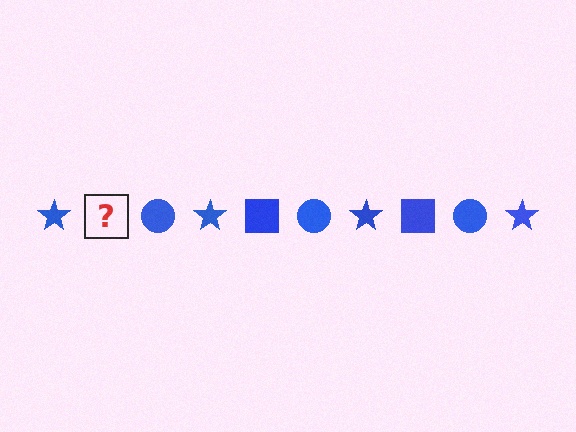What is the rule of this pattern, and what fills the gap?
The rule is that the pattern cycles through star, square, circle shapes in blue. The gap should be filled with a blue square.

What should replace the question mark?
The question mark should be replaced with a blue square.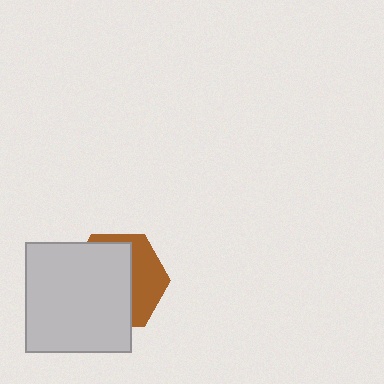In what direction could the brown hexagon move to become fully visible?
The brown hexagon could move right. That would shift it out from behind the light gray rectangle entirely.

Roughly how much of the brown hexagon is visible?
A small part of it is visible (roughly 37%).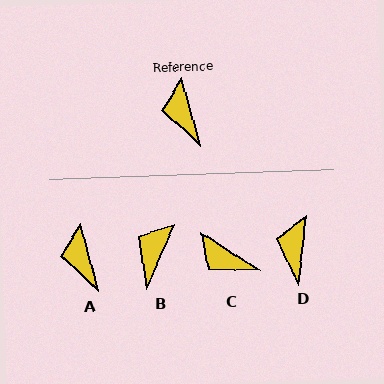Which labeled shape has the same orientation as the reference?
A.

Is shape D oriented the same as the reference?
No, it is off by about 22 degrees.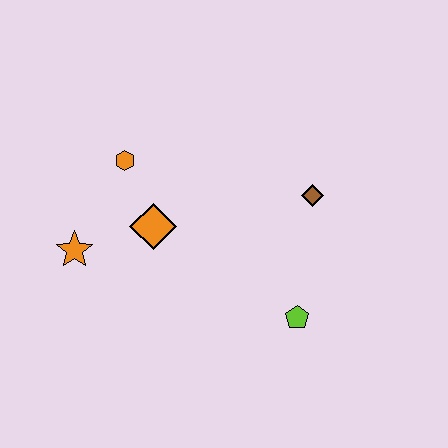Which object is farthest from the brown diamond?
The orange star is farthest from the brown diamond.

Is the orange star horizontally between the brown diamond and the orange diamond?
No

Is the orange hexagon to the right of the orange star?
Yes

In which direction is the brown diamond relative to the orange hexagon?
The brown diamond is to the right of the orange hexagon.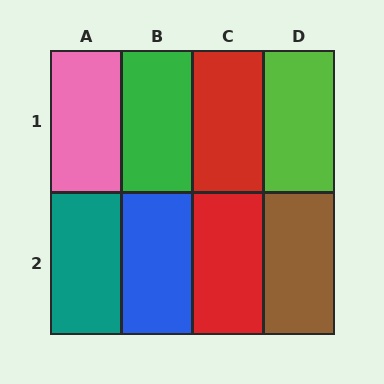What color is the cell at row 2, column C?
Red.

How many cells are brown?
1 cell is brown.